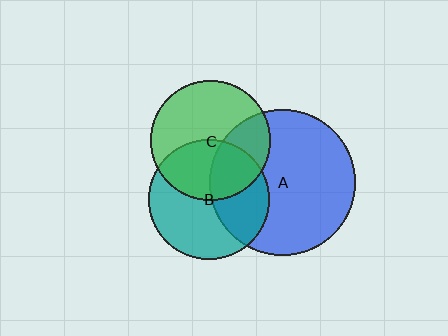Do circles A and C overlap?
Yes.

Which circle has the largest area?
Circle A (blue).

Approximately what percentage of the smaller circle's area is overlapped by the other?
Approximately 30%.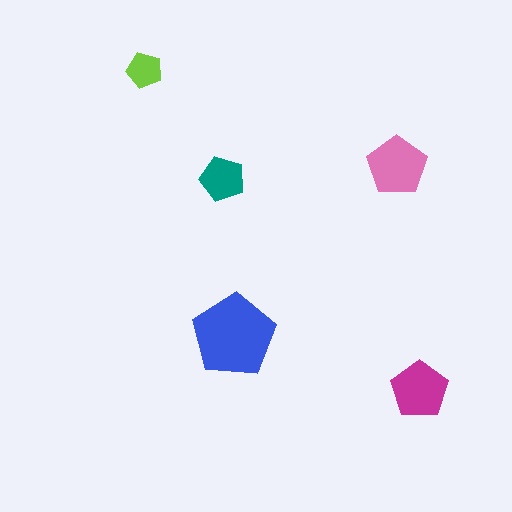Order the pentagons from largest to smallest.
the blue one, the pink one, the magenta one, the teal one, the lime one.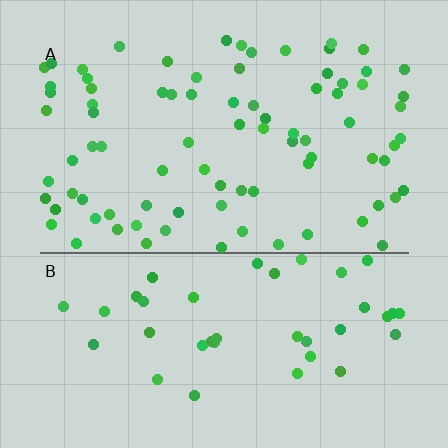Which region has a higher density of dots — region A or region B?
A (the top).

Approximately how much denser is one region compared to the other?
Approximately 2.0× — region A over region B.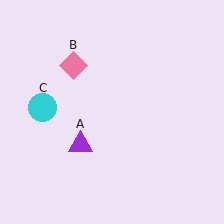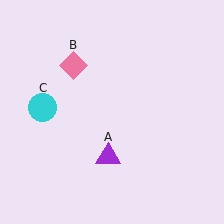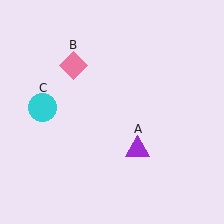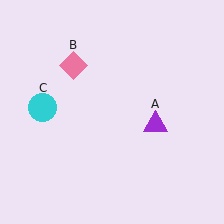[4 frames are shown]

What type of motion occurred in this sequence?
The purple triangle (object A) rotated counterclockwise around the center of the scene.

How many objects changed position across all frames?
1 object changed position: purple triangle (object A).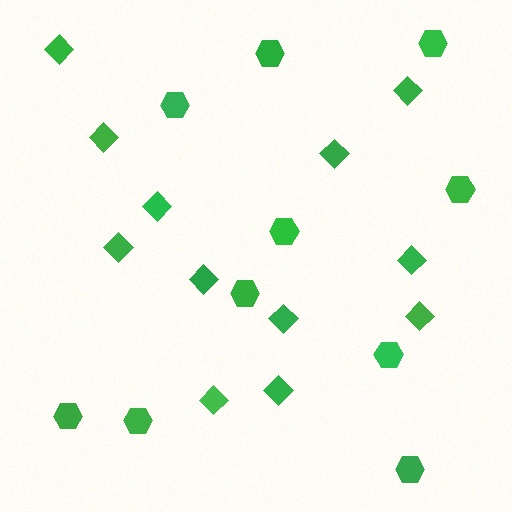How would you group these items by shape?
There are 2 groups: one group of diamonds (12) and one group of hexagons (10).